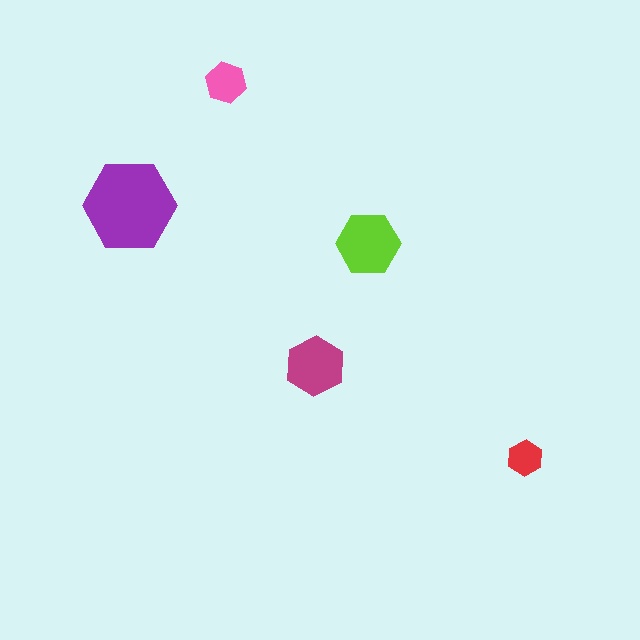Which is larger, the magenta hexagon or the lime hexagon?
The lime one.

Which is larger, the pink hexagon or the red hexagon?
The pink one.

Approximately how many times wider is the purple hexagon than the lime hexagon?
About 1.5 times wider.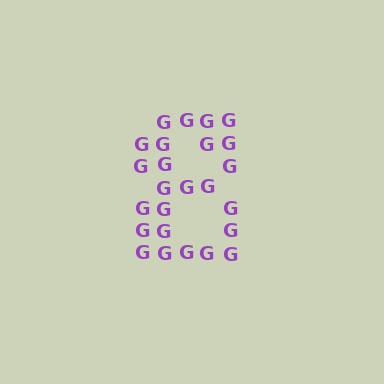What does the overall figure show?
The overall figure shows the digit 8.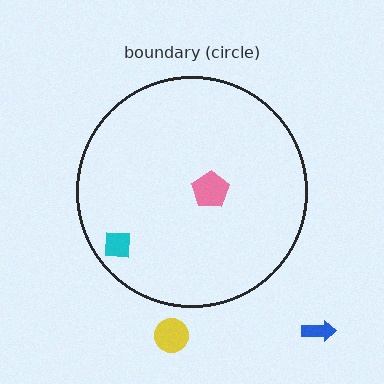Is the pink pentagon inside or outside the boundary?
Inside.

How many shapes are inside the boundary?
2 inside, 2 outside.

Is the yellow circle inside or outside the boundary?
Outside.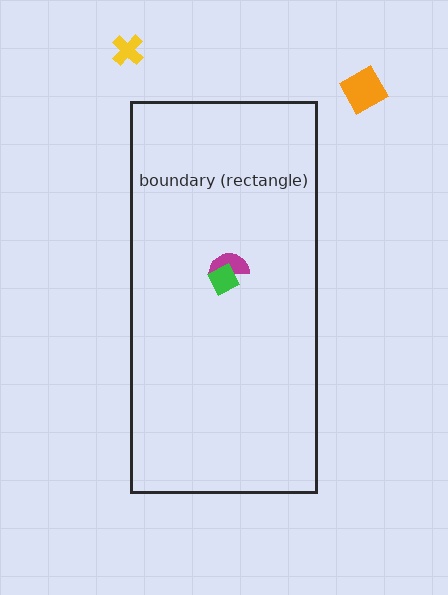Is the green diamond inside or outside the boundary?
Inside.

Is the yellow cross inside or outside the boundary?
Outside.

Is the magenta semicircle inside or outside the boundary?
Inside.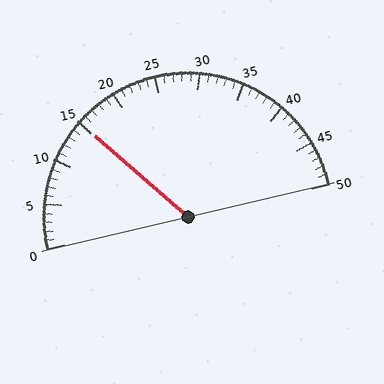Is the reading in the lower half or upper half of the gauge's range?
The reading is in the lower half of the range (0 to 50).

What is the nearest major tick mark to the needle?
The nearest major tick mark is 15.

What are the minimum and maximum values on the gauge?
The gauge ranges from 0 to 50.